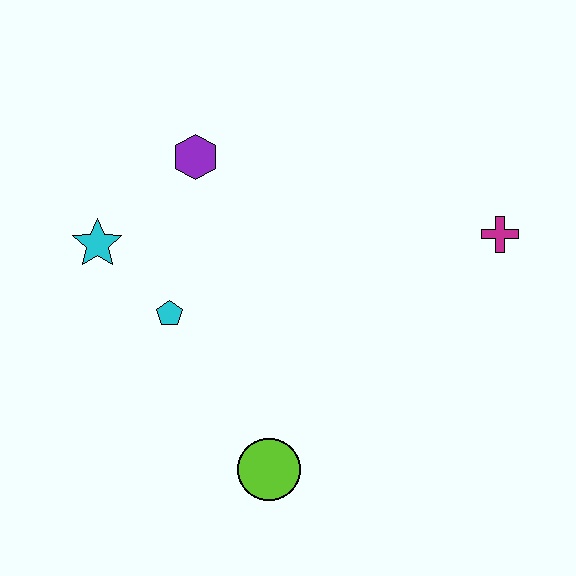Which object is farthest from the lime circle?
The magenta cross is farthest from the lime circle.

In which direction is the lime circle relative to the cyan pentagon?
The lime circle is below the cyan pentagon.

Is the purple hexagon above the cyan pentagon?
Yes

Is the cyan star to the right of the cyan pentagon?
No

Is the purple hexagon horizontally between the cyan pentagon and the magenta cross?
Yes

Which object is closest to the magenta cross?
The purple hexagon is closest to the magenta cross.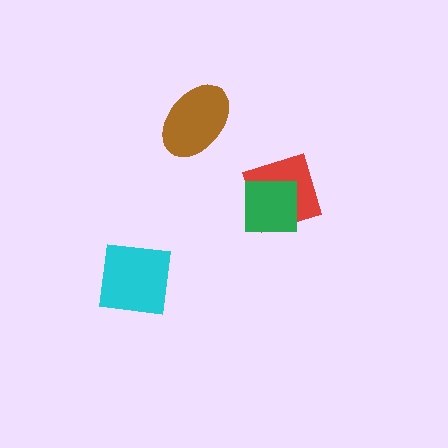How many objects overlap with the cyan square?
0 objects overlap with the cyan square.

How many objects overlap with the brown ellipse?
0 objects overlap with the brown ellipse.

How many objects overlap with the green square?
1 object overlaps with the green square.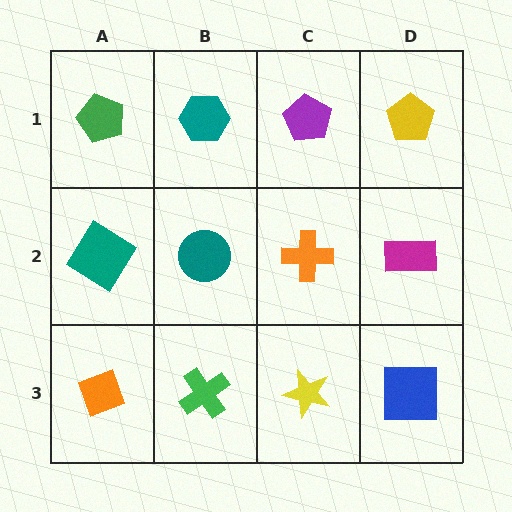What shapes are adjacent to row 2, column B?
A teal hexagon (row 1, column B), a green cross (row 3, column B), a teal diamond (row 2, column A), an orange cross (row 2, column C).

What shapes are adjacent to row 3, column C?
An orange cross (row 2, column C), a green cross (row 3, column B), a blue square (row 3, column D).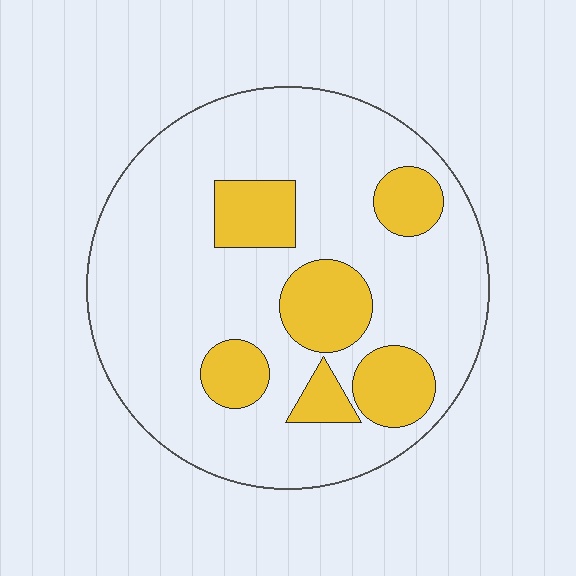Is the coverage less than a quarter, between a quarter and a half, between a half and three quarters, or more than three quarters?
Less than a quarter.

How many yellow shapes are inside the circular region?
6.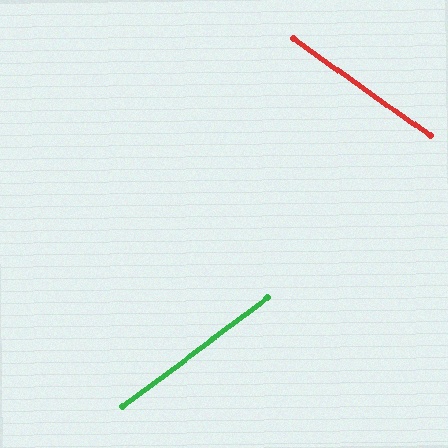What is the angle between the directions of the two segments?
Approximately 72 degrees.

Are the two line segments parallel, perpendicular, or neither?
Neither parallel nor perpendicular — they differ by about 72°.